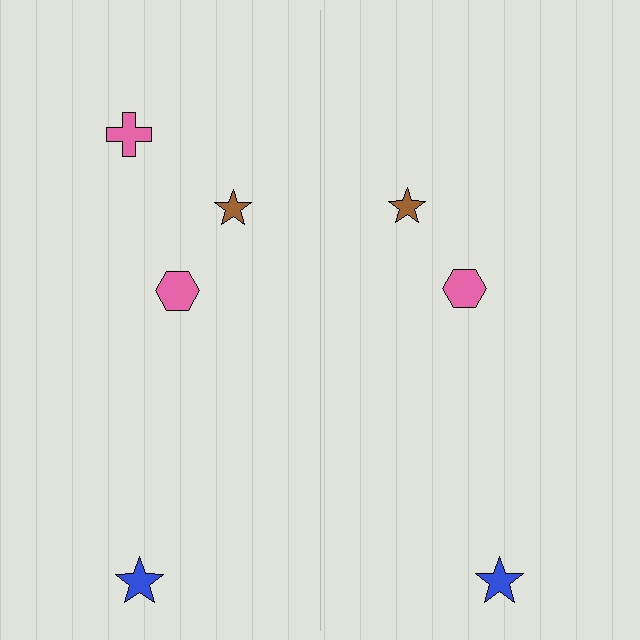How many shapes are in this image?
There are 7 shapes in this image.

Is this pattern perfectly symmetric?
No, the pattern is not perfectly symmetric. A pink cross is missing from the right side.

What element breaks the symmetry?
A pink cross is missing from the right side.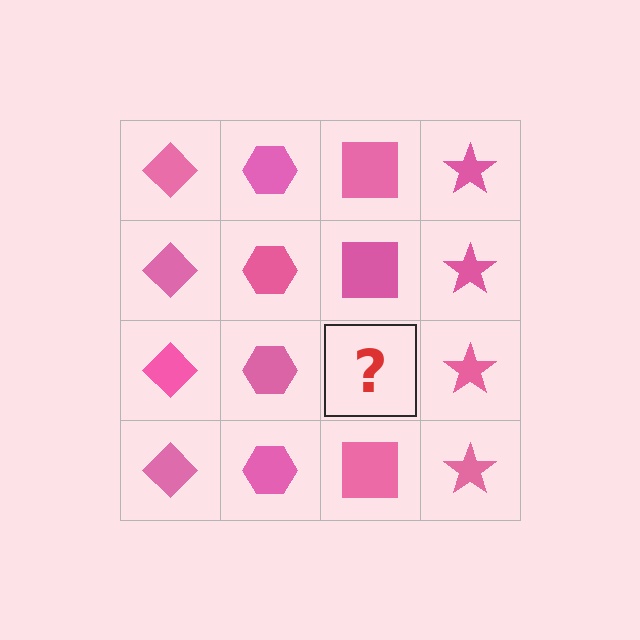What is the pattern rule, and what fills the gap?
The rule is that each column has a consistent shape. The gap should be filled with a pink square.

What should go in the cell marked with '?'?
The missing cell should contain a pink square.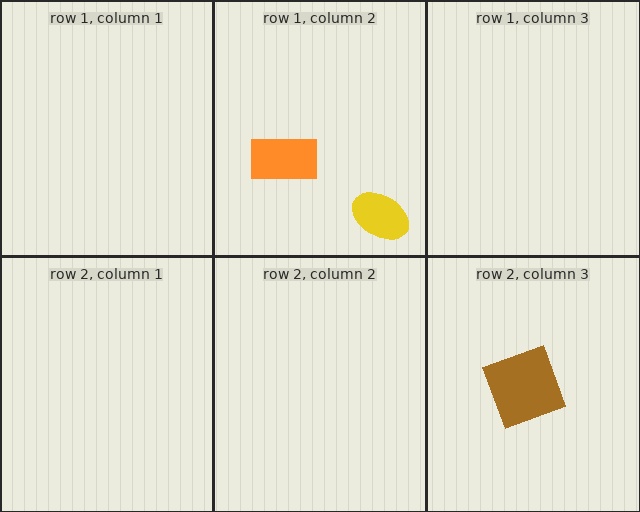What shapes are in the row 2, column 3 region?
The brown square.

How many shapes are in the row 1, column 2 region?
2.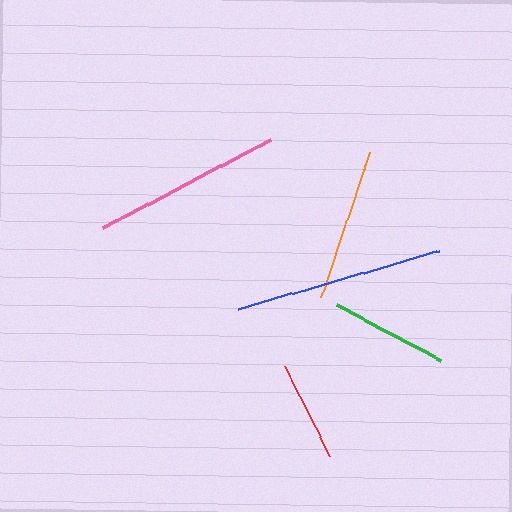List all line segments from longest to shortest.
From longest to shortest: blue, pink, orange, green, red.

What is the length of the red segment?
The red segment is approximately 101 pixels long.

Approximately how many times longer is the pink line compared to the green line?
The pink line is approximately 1.6 times the length of the green line.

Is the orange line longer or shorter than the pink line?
The pink line is longer than the orange line.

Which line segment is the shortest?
The red line is the shortest at approximately 101 pixels.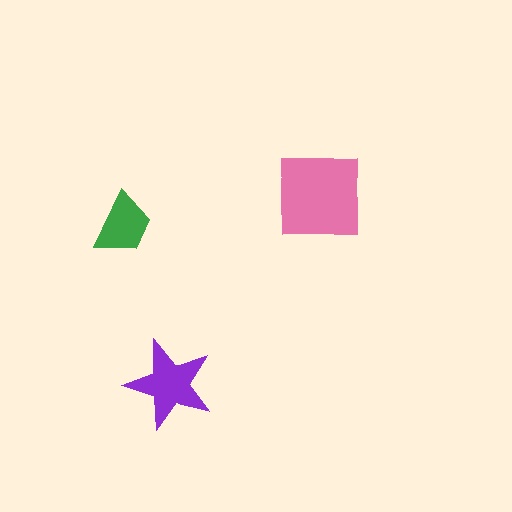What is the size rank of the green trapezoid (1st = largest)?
3rd.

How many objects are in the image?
There are 3 objects in the image.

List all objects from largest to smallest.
The pink square, the purple star, the green trapezoid.